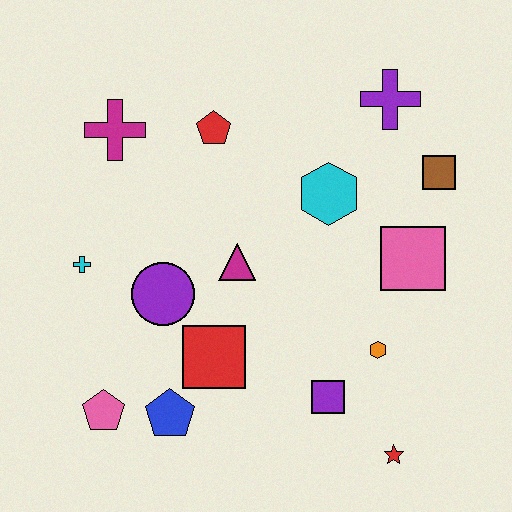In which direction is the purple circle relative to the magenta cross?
The purple circle is below the magenta cross.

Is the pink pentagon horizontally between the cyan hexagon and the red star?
No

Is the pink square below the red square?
No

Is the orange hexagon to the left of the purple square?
No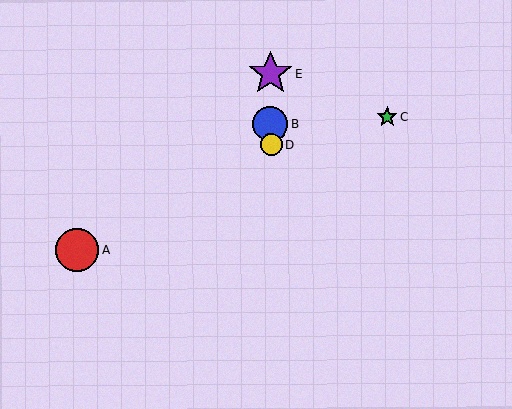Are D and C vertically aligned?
No, D is at x≈271 and C is at x≈388.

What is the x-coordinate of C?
Object C is at x≈388.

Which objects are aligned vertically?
Objects B, D, E are aligned vertically.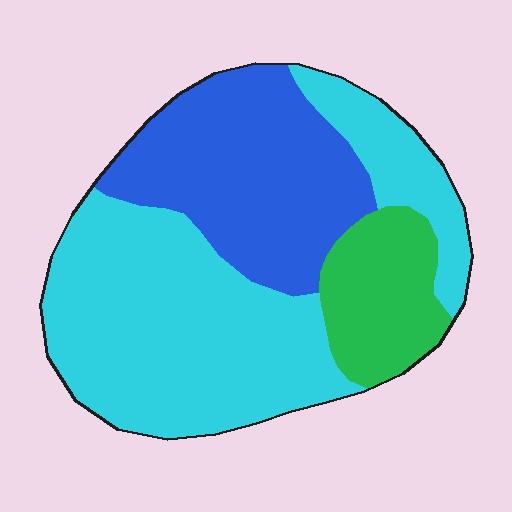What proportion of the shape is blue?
Blue covers roughly 30% of the shape.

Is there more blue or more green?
Blue.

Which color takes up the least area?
Green, at roughly 15%.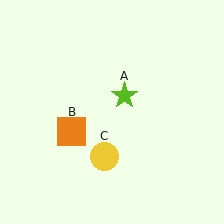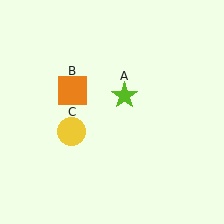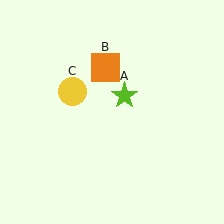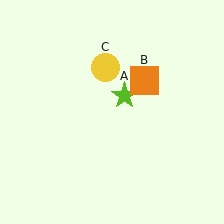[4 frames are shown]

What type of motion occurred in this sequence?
The orange square (object B), yellow circle (object C) rotated clockwise around the center of the scene.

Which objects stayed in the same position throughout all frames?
Lime star (object A) remained stationary.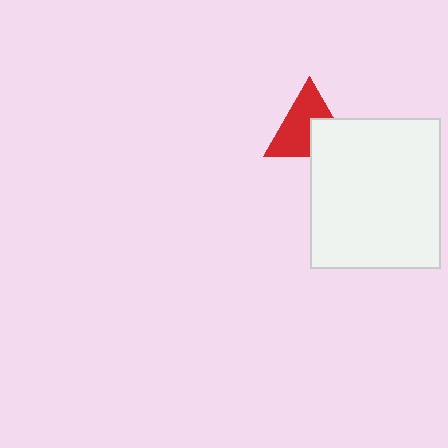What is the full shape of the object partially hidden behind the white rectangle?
The partially hidden object is a red triangle.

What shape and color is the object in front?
The object in front is a white rectangle.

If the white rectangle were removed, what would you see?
You would see the complete red triangle.